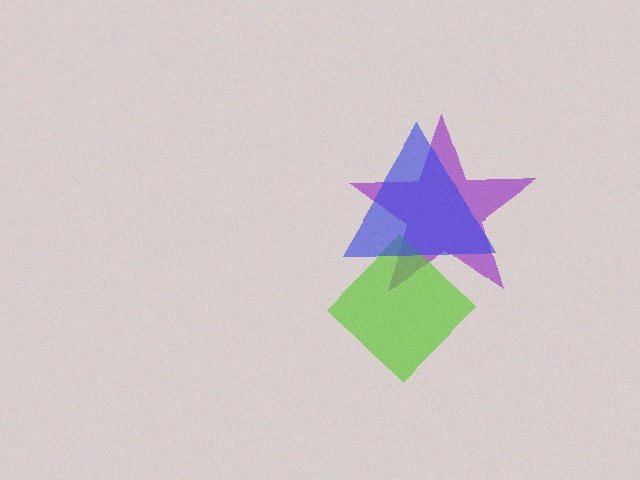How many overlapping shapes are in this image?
There are 3 overlapping shapes in the image.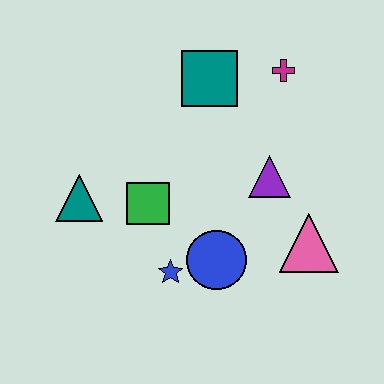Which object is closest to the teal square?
The magenta cross is closest to the teal square.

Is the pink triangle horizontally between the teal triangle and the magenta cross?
No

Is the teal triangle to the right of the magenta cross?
No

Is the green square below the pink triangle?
No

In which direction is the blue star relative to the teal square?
The blue star is below the teal square.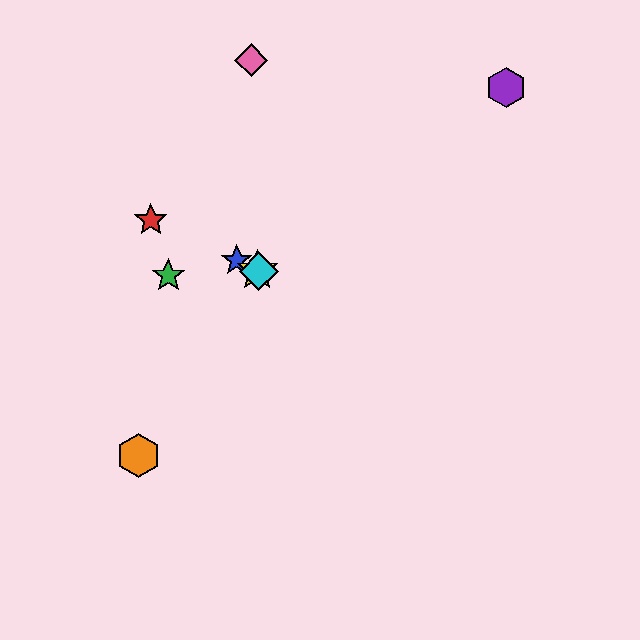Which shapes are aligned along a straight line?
The red star, the blue star, the yellow star, the cyan diamond are aligned along a straight line.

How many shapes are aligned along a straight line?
4 shapes (the red star, the blue star, the yellow star, the cyan diamond) are aligned along a straight line.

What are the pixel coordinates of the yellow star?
The yellow star is at (257, 270).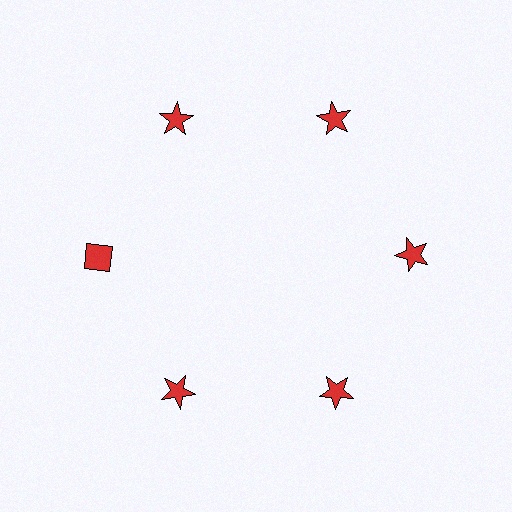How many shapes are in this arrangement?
There are 6 shapes arranged in a ring pattern.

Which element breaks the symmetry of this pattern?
The red diamond at roughly the 9 o'clock position breaks the symmetry. All other shapes are red stars.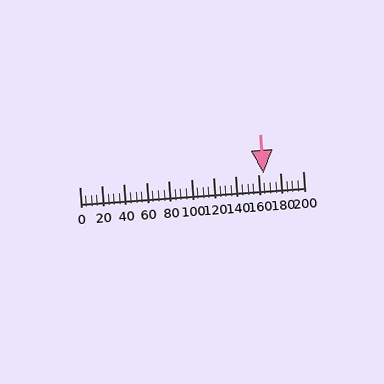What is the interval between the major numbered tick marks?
The major tick marks are spaced 20 units apart.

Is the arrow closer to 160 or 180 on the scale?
The arrow is closer to 160.